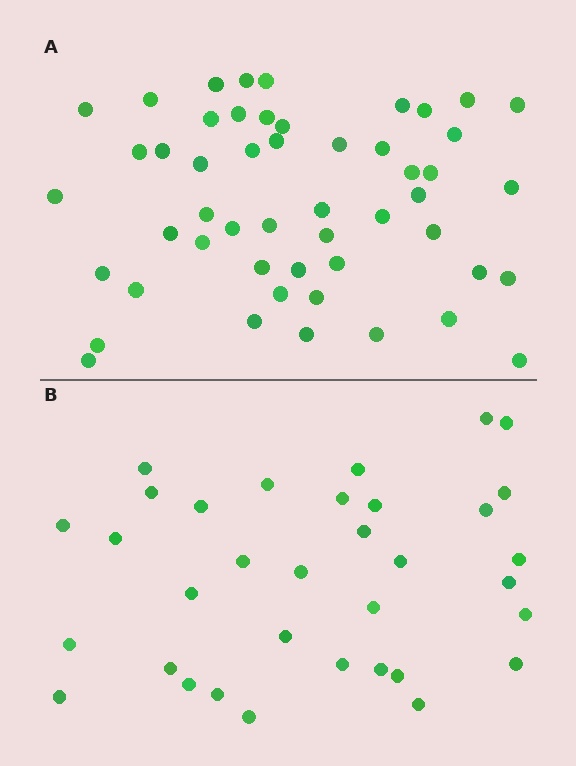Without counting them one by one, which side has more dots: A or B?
Region A (the top region) has more dots.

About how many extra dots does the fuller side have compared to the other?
Region A has approximately 15 more dots than region B.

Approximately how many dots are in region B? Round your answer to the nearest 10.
About 30 dots. (The exact count is 34, which rounds to 30.)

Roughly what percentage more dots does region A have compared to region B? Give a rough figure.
About 50% more.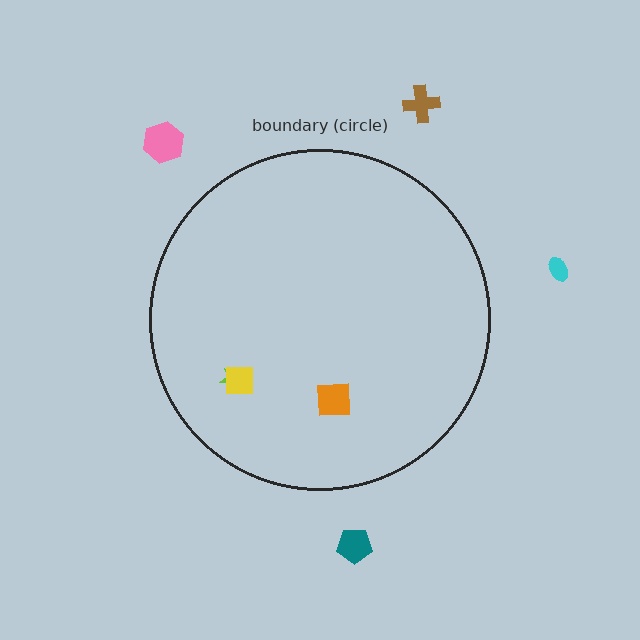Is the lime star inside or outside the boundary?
Inside.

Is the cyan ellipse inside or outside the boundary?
Outside.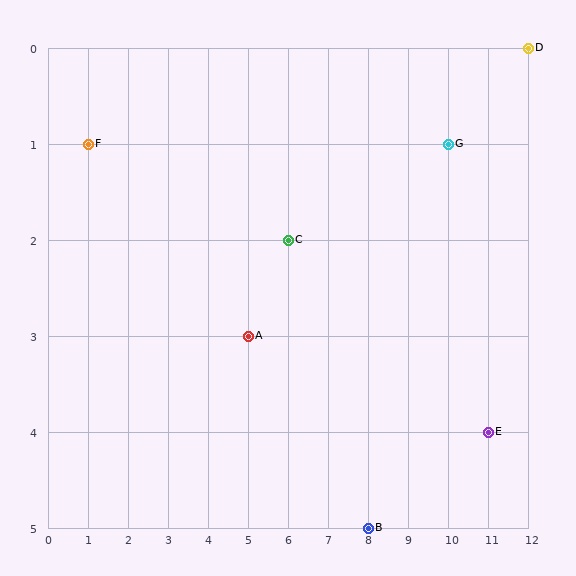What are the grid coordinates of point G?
Point G is at grid coordinates (10, 1).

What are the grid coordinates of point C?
Point C is at grid coordinates (6, 2).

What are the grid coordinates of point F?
Point F is at grid coordinates (1, 1).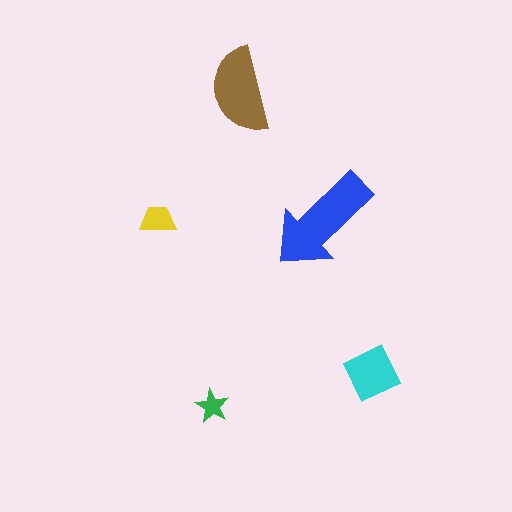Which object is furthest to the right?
The cyan square is rightmost.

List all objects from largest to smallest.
The blue arrow, the brown semicircle, the cyan square, the yellow trapezoid, the green star.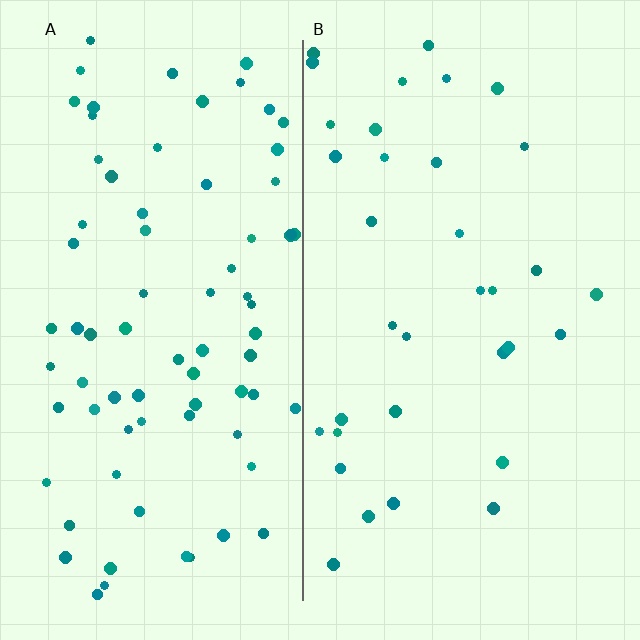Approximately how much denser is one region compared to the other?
Approximately 2.3× — region A over region B.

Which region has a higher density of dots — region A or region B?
A (the left).